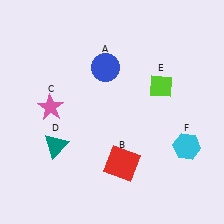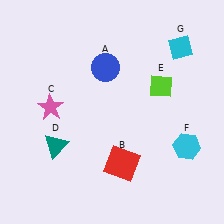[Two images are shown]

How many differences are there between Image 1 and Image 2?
There is 1 difference between the two images.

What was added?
A cyan diamond (G) was added in Image 2.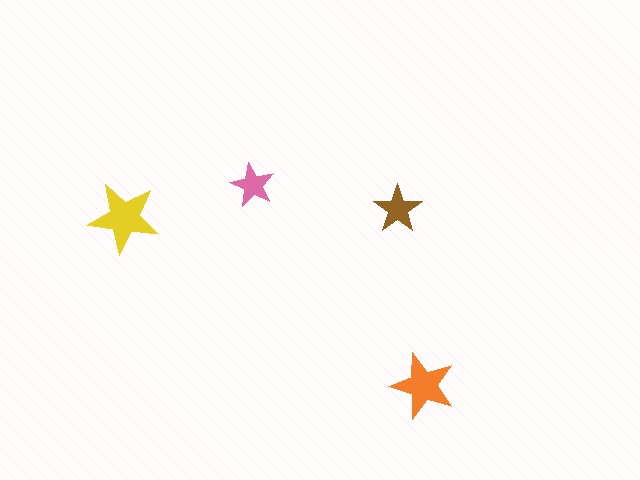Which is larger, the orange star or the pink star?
The orange one.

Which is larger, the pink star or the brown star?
The brown one.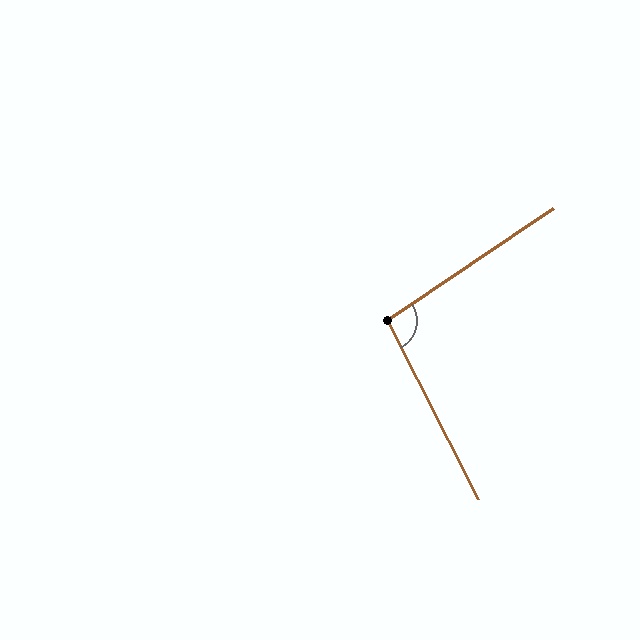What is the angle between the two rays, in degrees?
Approximately 97 degrees.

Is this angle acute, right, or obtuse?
It is obtuse.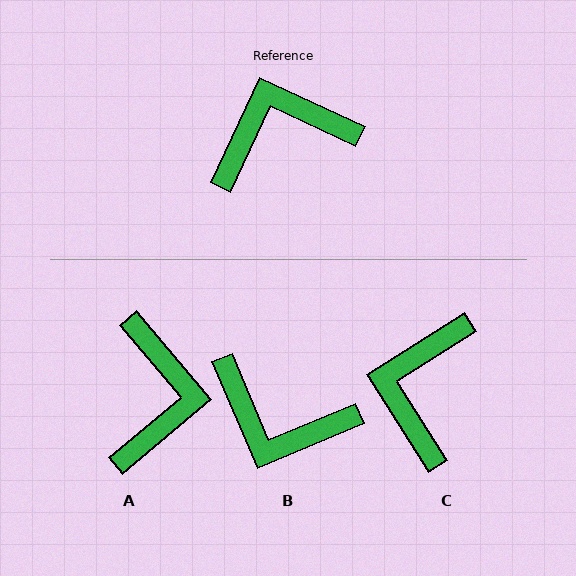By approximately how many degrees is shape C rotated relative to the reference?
Approximately 57 degrees counter-clockwise.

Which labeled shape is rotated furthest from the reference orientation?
B, about 138 degrees away.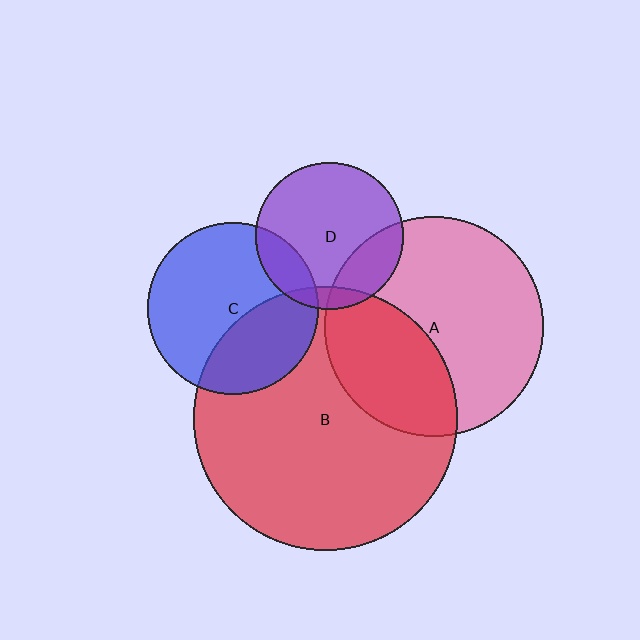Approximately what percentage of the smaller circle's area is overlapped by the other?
Approximately 35%.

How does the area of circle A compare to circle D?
Approximately 2.2 times.